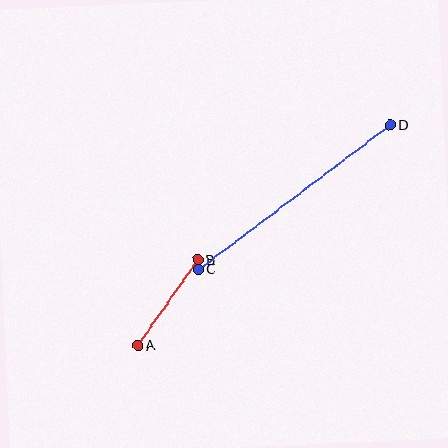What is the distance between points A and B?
The distance is approximately 105 pixels.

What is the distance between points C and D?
The distance is approximately 240 pixels.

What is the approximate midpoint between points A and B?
The midpoint is at approximately (168, 303) pixels.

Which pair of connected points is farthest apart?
Points C and D are farthest apart.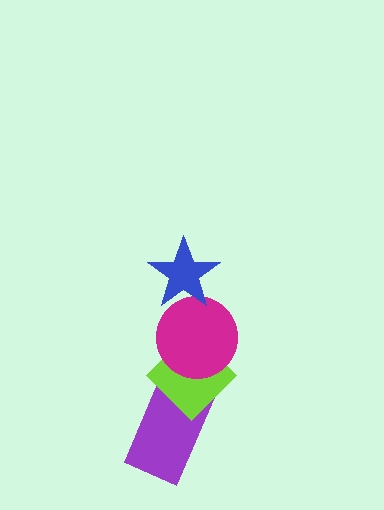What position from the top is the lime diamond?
The lime diamond is 3rd from the top.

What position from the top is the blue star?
The blue star is 1st from the top.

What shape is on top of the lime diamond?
The magenta circle is on top of the lime diamond.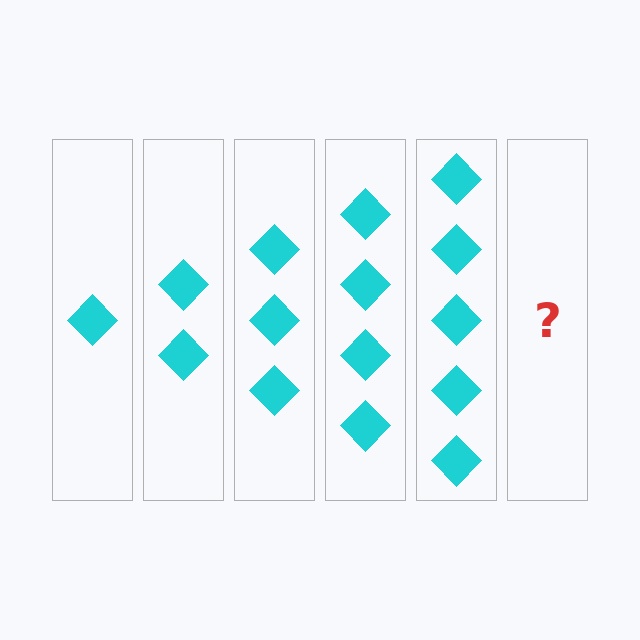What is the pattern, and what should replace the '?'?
The pattern is that each step adds one more diamond. The '?' should be 6 diamonds.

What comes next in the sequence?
The next element should be 6 diamonds.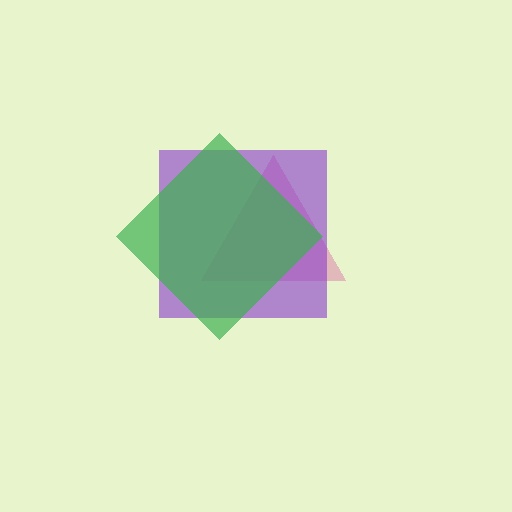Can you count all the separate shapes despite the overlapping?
Yes, there are 3 separate shapes.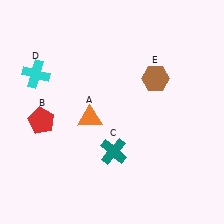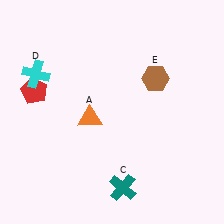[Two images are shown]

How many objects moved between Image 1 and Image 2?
2 objects moved between the two images.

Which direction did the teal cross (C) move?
The teal cross (C) moved down.